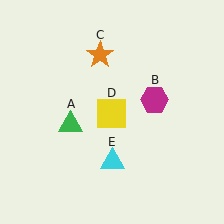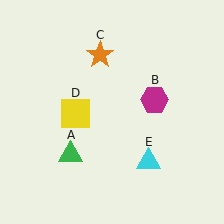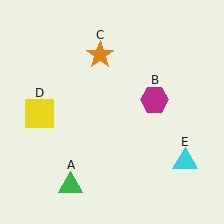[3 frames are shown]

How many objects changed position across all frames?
3 objects changed position: green triangle (object A), yellow square (object D), cyan triangle (object E).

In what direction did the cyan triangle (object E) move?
The cyan triangle (object E) moved right.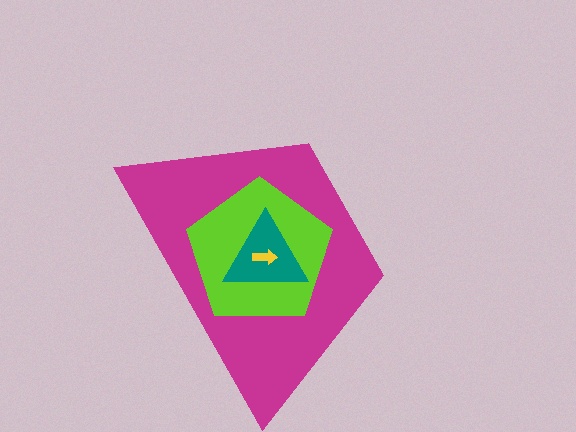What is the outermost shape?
The magenta trapezoid.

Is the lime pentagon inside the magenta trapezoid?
Yes.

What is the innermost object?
The yellow arrow.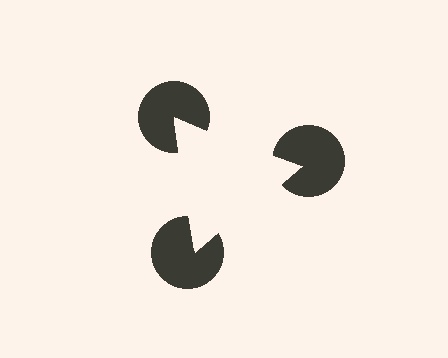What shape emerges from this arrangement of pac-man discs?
An illusory triangle — its edges are inferred from the aligned wedge cuts in the pac-man discs, not physically drawn.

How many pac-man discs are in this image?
There are 3 — one at each vertex of the illusory triangle.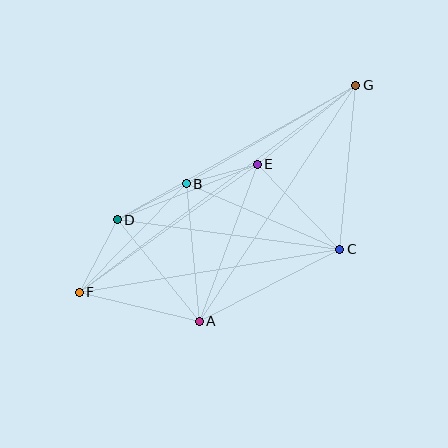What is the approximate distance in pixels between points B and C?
The distance between B and C is approximately 167 pixels.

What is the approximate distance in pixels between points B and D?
The distance between B and D is approximately 78 pixels.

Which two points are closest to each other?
Points B and E are closest to each other.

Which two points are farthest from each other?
Points F and G are farthest from each other.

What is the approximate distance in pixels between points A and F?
The distance between A and F is approximately 123 pixels.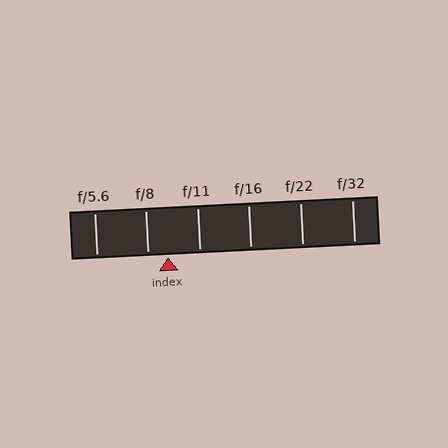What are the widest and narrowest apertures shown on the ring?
The widest aperture shown is f/5.6 and the narrowest is f/32.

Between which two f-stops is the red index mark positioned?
The index mark is between f/8 and f/11.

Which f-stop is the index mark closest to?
The index mark is closest to f/8.